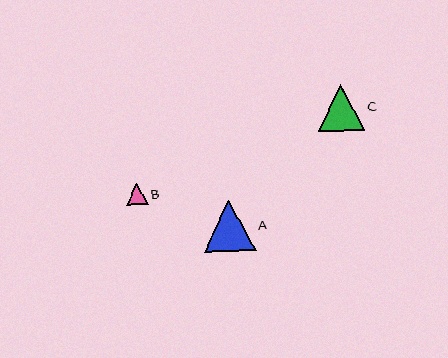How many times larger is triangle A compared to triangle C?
Triangle A is approximately 1.1 times the size of triangle C.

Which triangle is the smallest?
Triangle B is the smallest with a size of approximately 21 pixels.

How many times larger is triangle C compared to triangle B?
Triangle C is approximately 2.2 times the size of triangle B.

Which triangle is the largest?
Triangle A is the largest with a size of approximately 52 pixels.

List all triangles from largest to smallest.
From largest to smallest: A, C, B.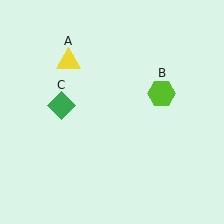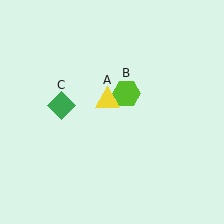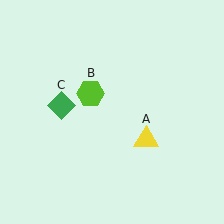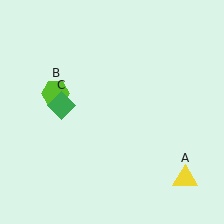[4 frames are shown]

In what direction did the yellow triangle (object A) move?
The yellow triangle (object A) moved down and to the right.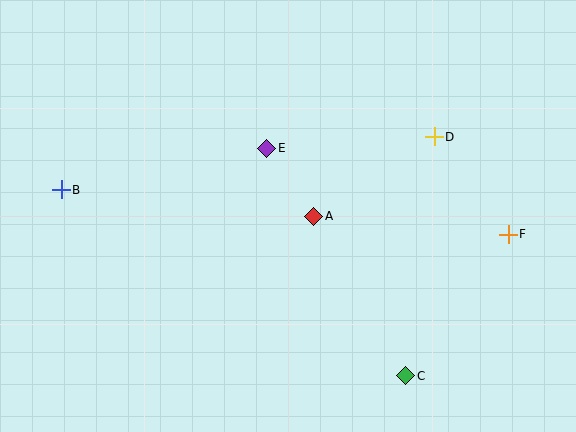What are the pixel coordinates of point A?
Point A is at (314, 216).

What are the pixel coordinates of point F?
Point F is at (508, 234).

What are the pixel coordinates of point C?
Point C is at (406, 376).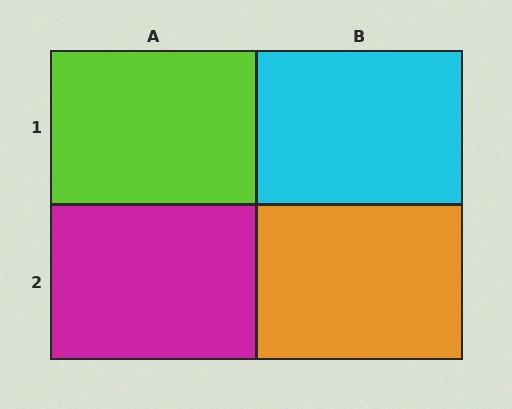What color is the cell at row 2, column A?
Magenta.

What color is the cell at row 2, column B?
Orange.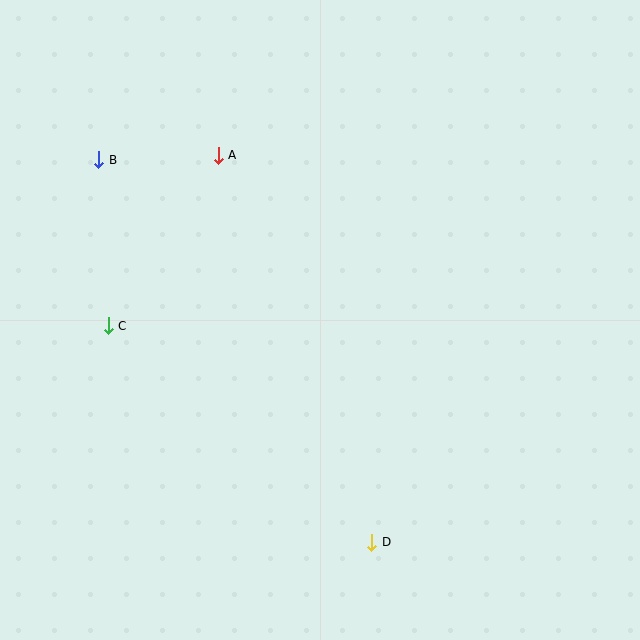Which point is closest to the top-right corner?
Point A is closest to the top-right corner.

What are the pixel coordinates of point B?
Point B is at (99, 160).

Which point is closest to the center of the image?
Point A at (218, 155) is closest to the center.